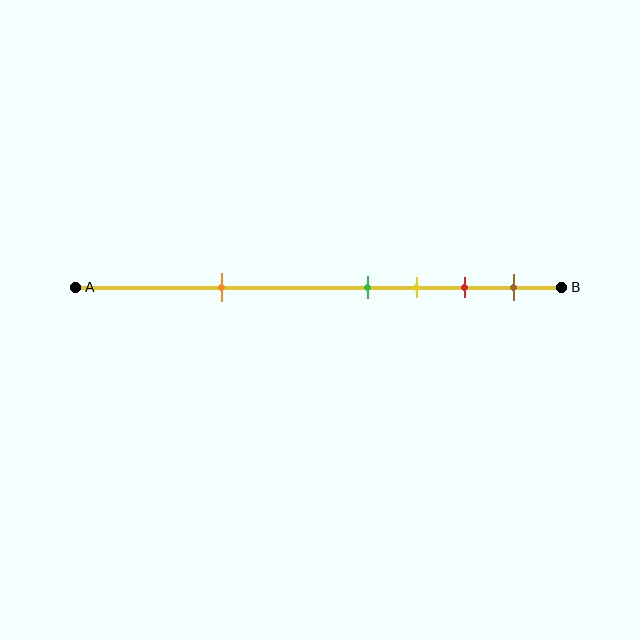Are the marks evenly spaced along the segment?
No, the marks are not evenly spaced.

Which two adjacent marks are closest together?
The green and yellow marks are the closest adjacent pair.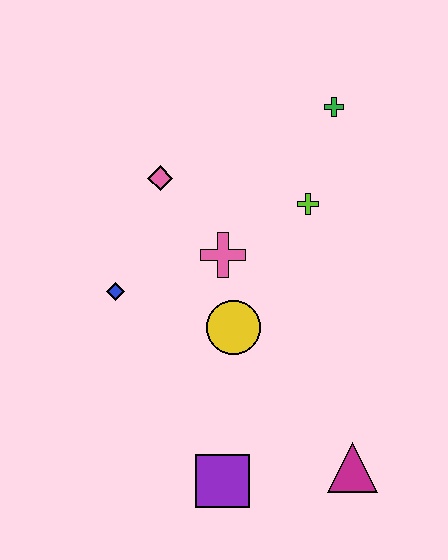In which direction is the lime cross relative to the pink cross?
The lime cross is to the right of the pink cross.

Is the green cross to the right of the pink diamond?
Yes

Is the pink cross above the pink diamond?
No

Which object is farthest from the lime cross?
The purple square is farthest from the lime cross.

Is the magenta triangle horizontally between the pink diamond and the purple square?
No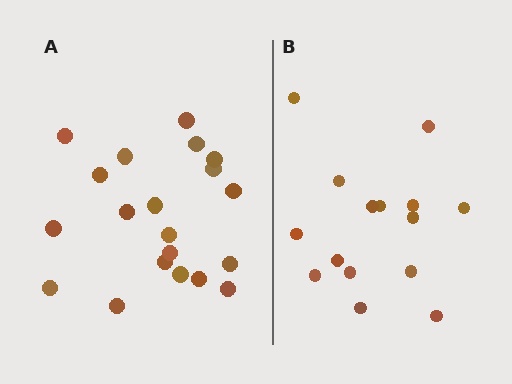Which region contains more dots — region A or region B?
Region A (the left region) has more dots.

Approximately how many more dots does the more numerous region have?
Region A has about 5 more dots than region B.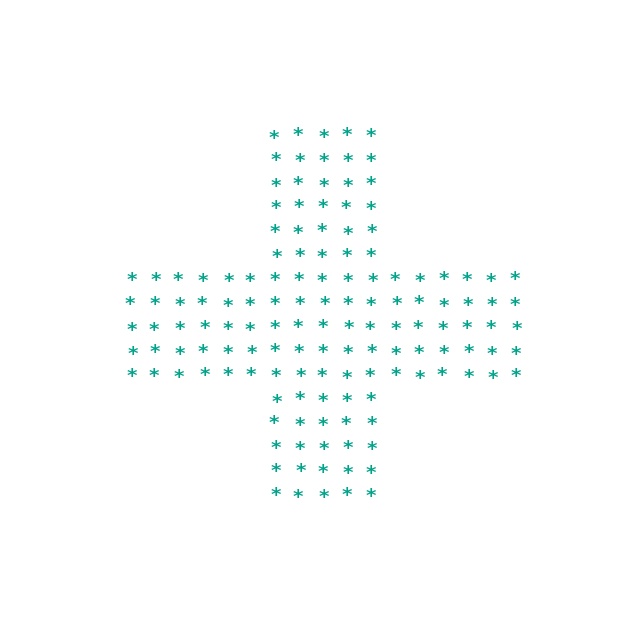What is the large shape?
The large shape is a cross.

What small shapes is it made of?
It is made of small asterisks.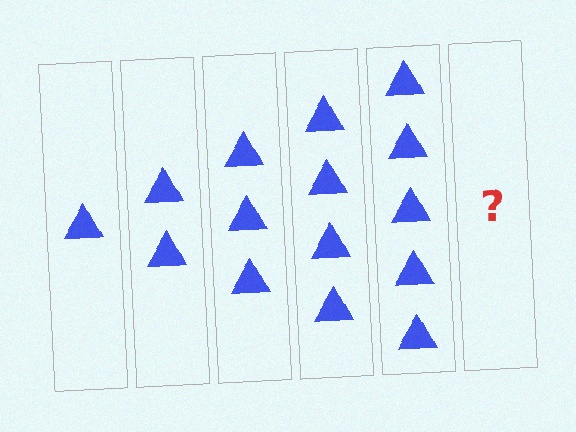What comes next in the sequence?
The next element should be 6 triangles.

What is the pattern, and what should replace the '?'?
The pattern is that each step adds one more triangle. The '?' should be 6 triangles.